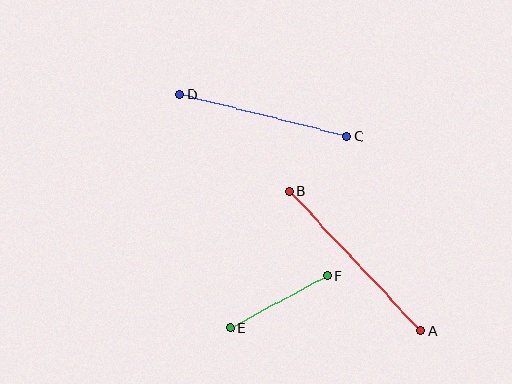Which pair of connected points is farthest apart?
Points A and B are farthest apart.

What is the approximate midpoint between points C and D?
The midpoint is at approximately (264, 115) pixels.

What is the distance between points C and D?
The distance is approximately 172 pixels.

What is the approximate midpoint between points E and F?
The midpoint is at approximately (279, 302) pixels.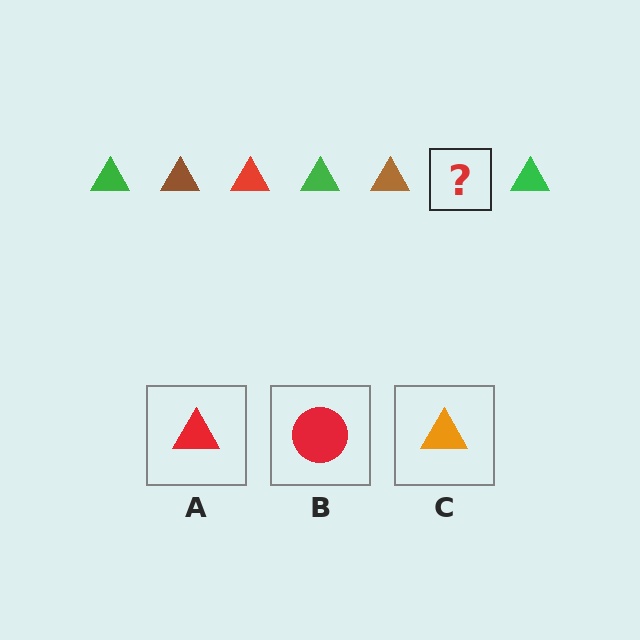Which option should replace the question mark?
Option A.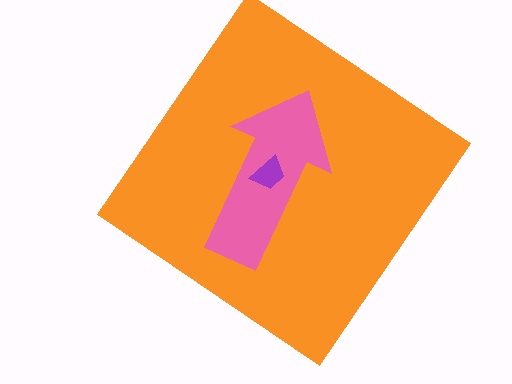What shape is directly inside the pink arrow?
The purple trapezoid.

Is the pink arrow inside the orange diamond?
Yes.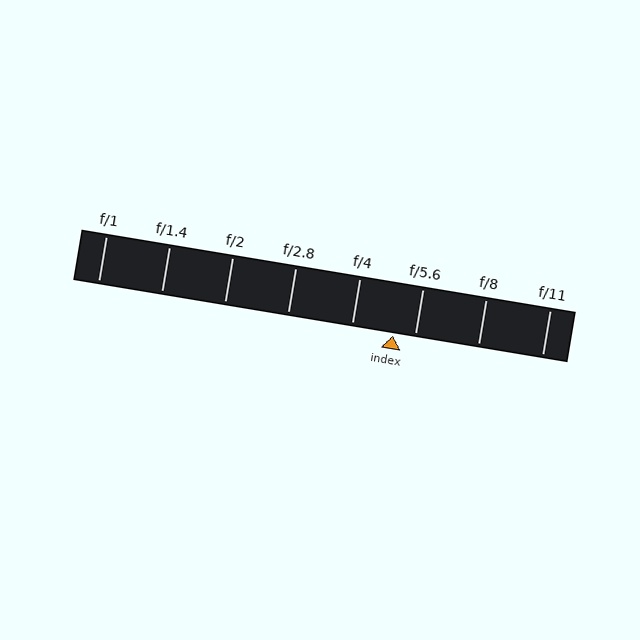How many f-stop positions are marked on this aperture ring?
There are 8 f-stop positions marked.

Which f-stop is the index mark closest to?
The index mark is closest to f/5.6.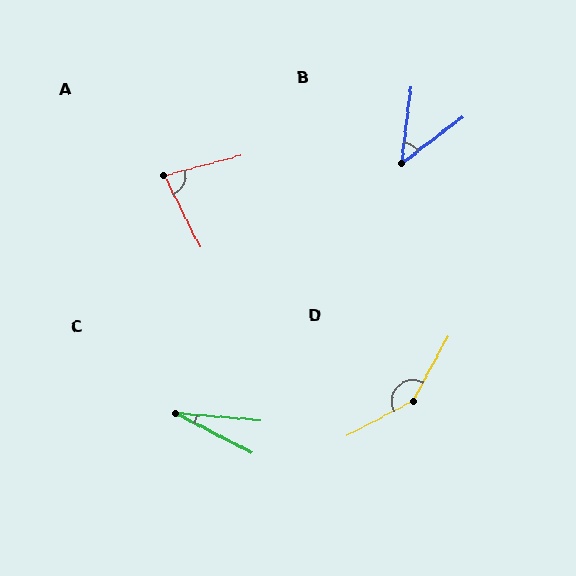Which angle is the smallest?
C, at approximately 23 degrees.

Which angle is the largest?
D, at approximately 146 degrees.